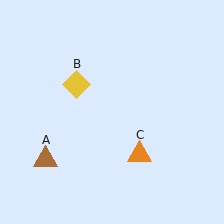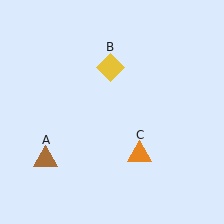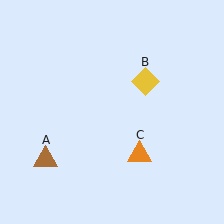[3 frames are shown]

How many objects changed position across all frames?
1 object changed position: yellow diamond (object B).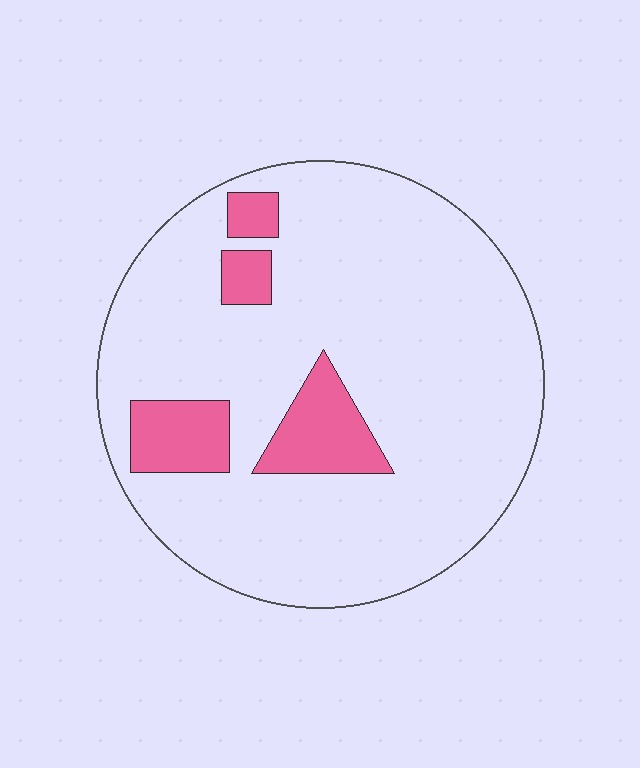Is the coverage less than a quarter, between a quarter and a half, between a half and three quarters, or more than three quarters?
Less than a quarter.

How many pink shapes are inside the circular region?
4.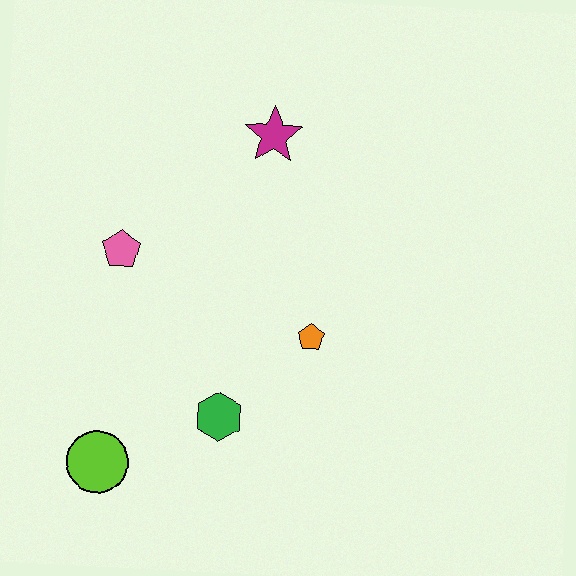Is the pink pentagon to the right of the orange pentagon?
No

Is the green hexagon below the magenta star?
Yes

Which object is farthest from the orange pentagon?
The lime circle is farthest from the orange pentagon.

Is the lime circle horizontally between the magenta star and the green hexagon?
No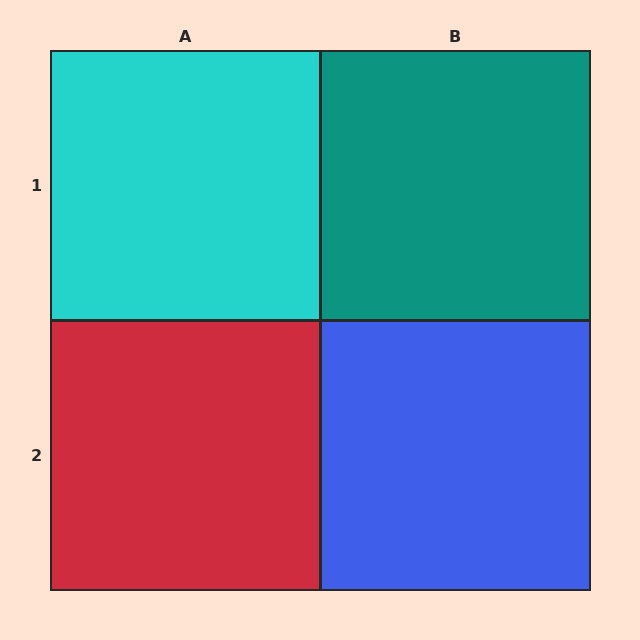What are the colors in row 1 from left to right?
Cyan, teal.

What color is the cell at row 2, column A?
Red.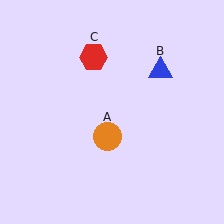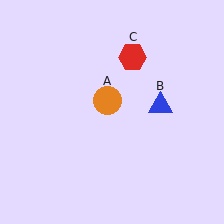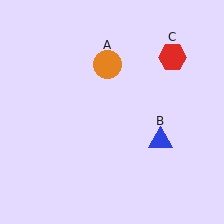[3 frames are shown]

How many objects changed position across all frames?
3 objects changed position: orange circle (object A), blue triangle (object B), red hexagon (object C).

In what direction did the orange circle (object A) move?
The orange circle (object A) moved up.